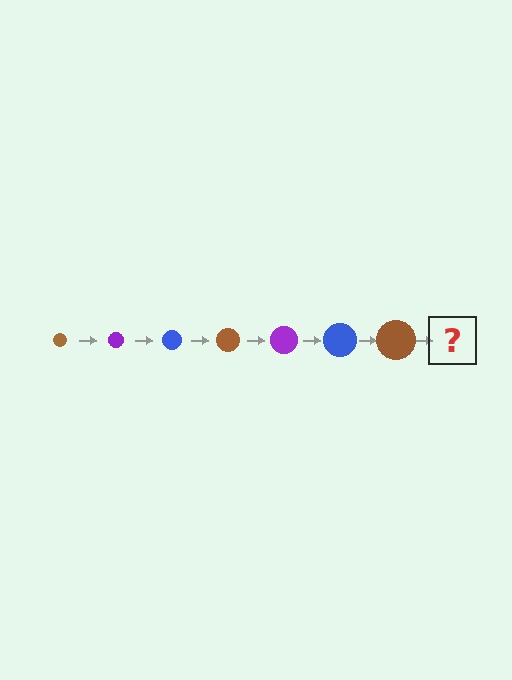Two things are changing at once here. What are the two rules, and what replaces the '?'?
The two rules are that the circle grows larger each step and the color cycles through brown, purple, and blue. The '?' should be a purple circle, larger than the previous one.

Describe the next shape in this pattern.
It should be a purple circle, larger than the previous one.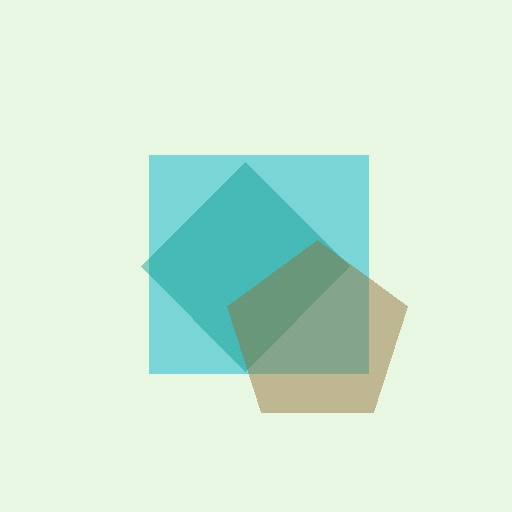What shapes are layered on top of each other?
The layered shapes are: a cyan square, a teal diamond, a brown pentagon.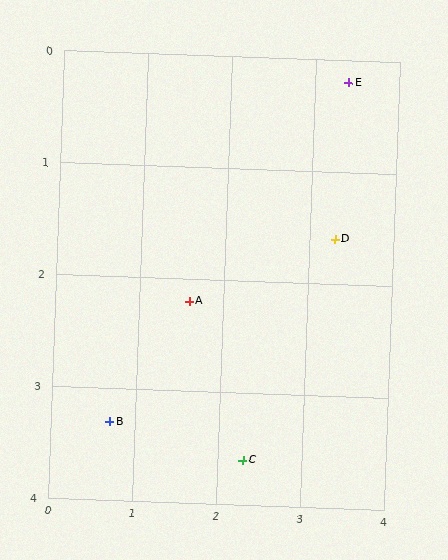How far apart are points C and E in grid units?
Points C and E are about 3.6 grid units apart.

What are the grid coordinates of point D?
Point D is at approximately (3.3, 1.6).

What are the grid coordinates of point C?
Point C is at approximately (2.3, 3.6).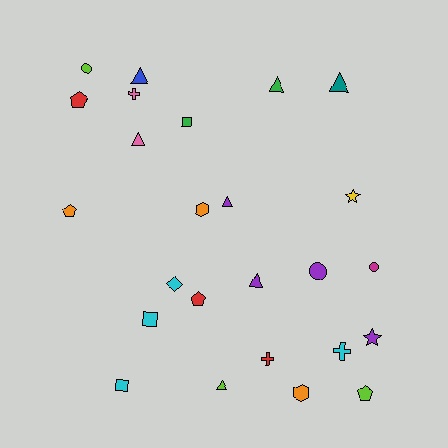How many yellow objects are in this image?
There is 1 yellow object.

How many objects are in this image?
There are 25 objects.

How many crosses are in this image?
There are 3 crosses.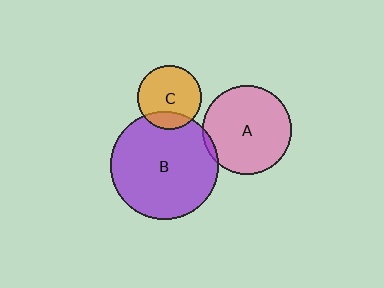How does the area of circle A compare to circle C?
Approximately 1.9 times.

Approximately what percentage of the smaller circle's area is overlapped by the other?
Approximately 20%.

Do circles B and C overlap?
Yes.